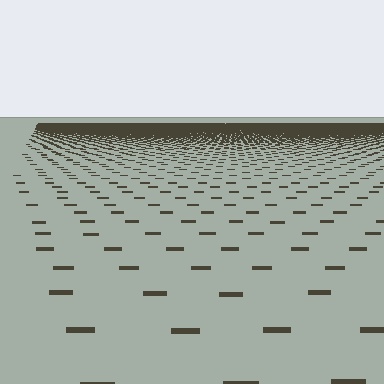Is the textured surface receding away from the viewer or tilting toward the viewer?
The surface is receding away from the viewer. Texture elements get smaller and denser toward the top.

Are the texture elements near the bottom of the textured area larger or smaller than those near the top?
Larger. Near the bottom, elements are closer to the viewer and appear at a bigger on-screen size.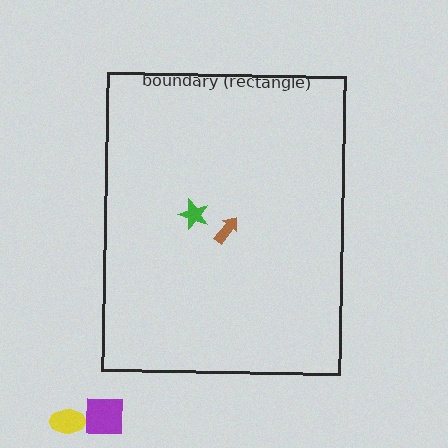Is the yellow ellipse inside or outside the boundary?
Outside.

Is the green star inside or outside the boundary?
Inside.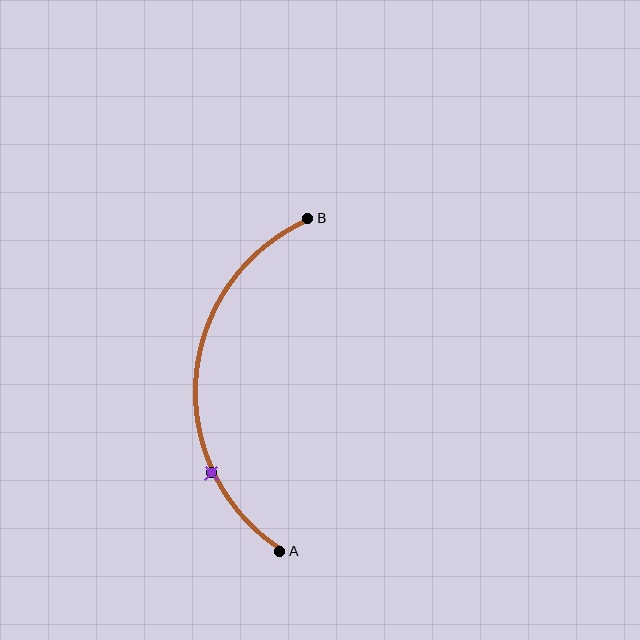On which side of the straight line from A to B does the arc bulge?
The arc bulges to the left of the straight line connecting A and B.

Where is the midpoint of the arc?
The arc midpoint is the point on the curve farthest from the straight line joining A and B. It sits to the left of that line.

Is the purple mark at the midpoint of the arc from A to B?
No. The purple mark lies on the arc but is closer to endpoint A. The arc midpoint would be at the point on the curve equidistant along the arc from both A and B.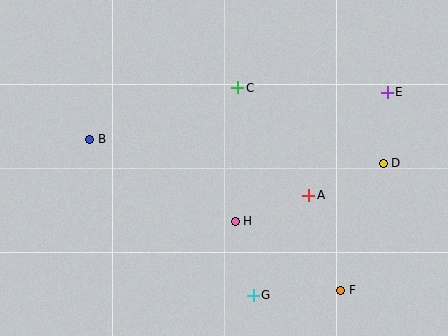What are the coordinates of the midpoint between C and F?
The midpoint between C and F is at (289, 189).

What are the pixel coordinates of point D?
Point D is at (383, 163).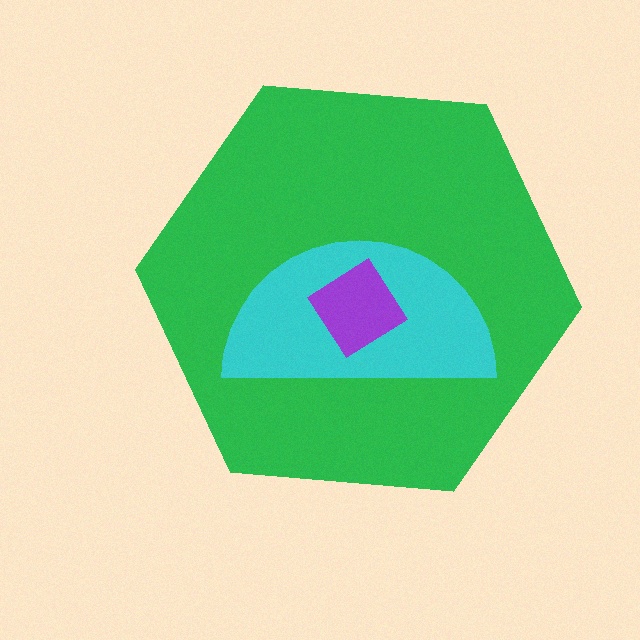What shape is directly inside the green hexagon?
The cyan semicircle.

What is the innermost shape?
The purple diamond.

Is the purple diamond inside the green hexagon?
Yes.